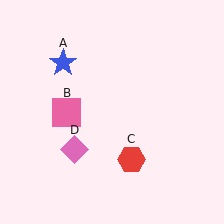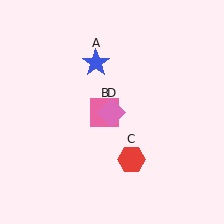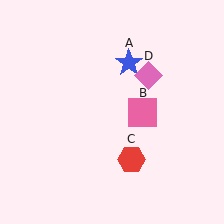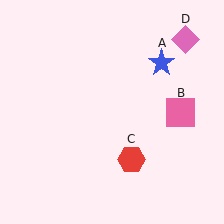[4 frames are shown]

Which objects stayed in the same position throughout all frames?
Red hexagon (object C) remained stationary.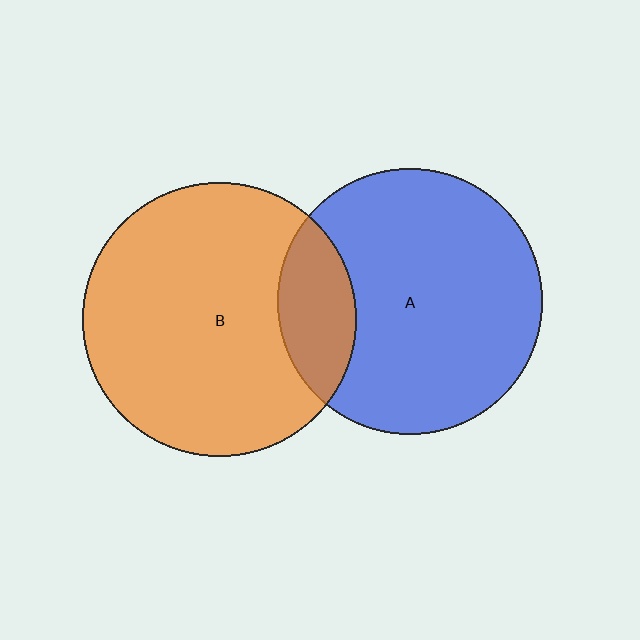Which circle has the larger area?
Circle B (orange).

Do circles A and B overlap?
Yes.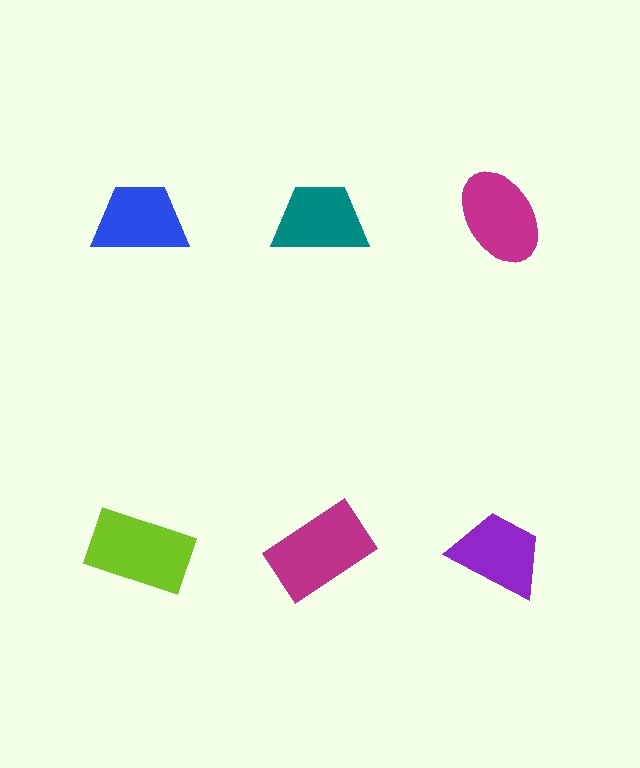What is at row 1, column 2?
A teal trapezoid.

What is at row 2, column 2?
A magenta rectangle.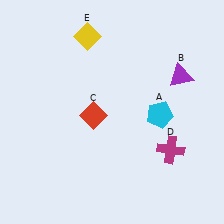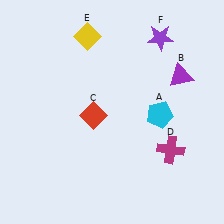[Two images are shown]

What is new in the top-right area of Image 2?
A purple star (F) was added in the top-right area of Image 2.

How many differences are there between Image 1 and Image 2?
There is 1 difference between the two images.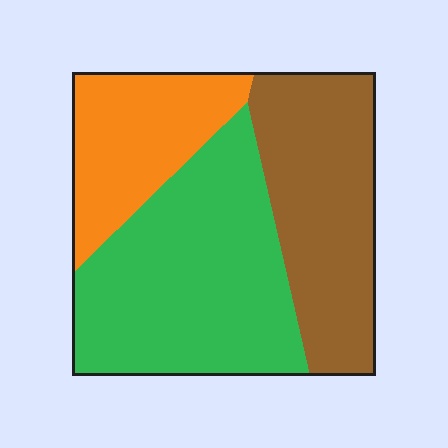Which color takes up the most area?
Green, at roughly 45%.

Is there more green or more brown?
Green.